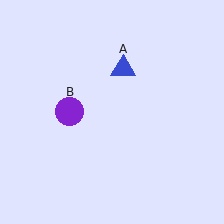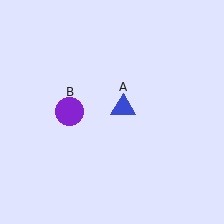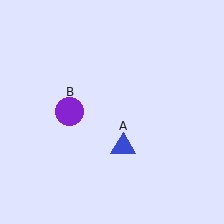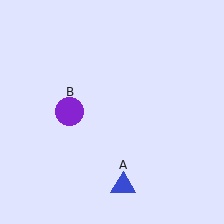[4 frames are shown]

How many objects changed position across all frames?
1 object changed position: blue triangle (object A).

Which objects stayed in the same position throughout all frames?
Purple circle (object B) remained stationary.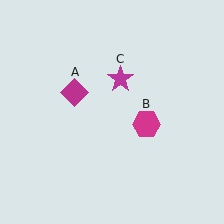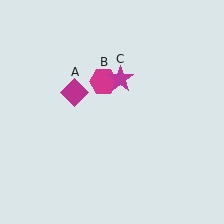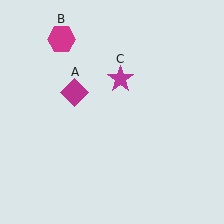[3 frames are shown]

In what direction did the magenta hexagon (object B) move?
The magenta hexagon (object B) moved up and to the left.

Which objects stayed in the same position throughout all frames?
Magenta diamond (object A) and magenta star (object C) remained stationary.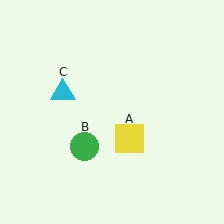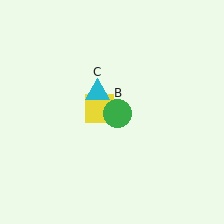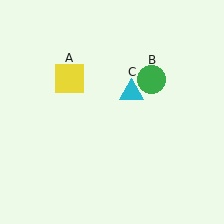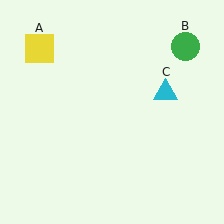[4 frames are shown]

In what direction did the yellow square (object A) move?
The yellow square (object A) moved up and to the left.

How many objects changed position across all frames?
3 objects changed position: yellow square (object A), green circle (object B), cyan triangle (object C).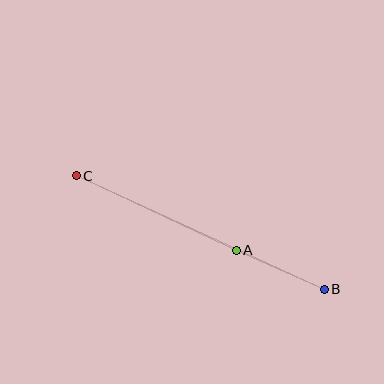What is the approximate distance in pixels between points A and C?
The distance between A and C is approximately 176 pixels.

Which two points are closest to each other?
Points A and B are closest to each other.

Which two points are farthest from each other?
Points B and C are farthest from each other.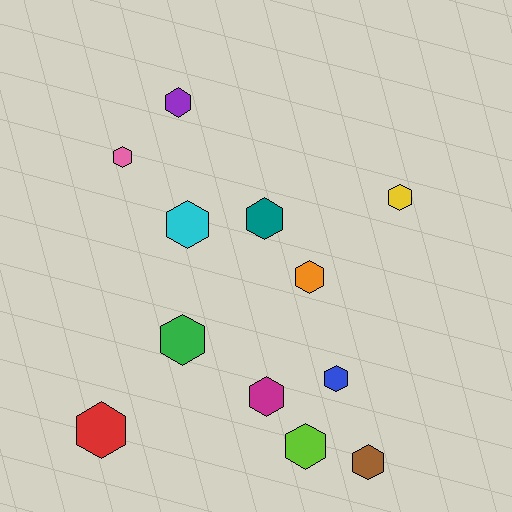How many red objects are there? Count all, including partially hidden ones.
There is 1 red object.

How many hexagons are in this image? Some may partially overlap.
There are 12 hexagons.